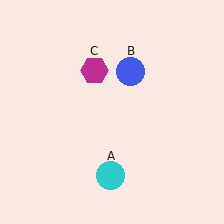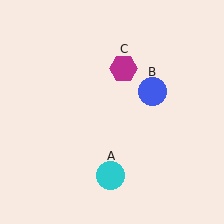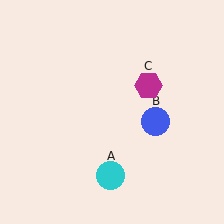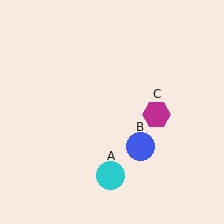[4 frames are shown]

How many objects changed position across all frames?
2 objects changed position: blue circle (object B), magenta hexagon (object C).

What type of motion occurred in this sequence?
The blue circle (object B), magenta hexagon (object C) rotated clockwise around the center of the scene.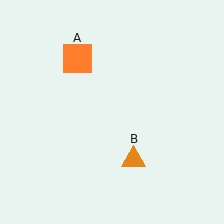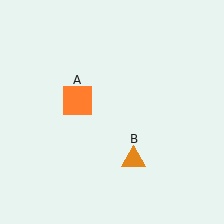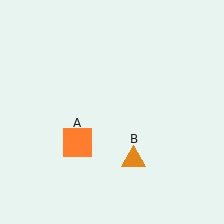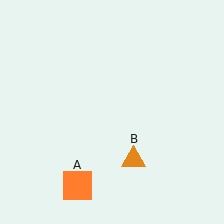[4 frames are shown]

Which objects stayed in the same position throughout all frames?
Orange triangle (object B) remained stationary.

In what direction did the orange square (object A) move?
The orange square (object A) moved down.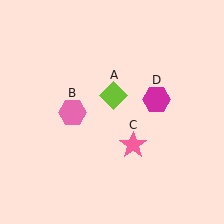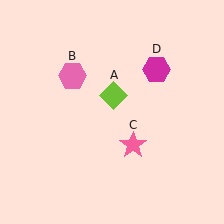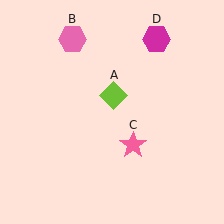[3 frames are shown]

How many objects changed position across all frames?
2 objects changed position: pink hexagon (object B), magenta hexagon (object D).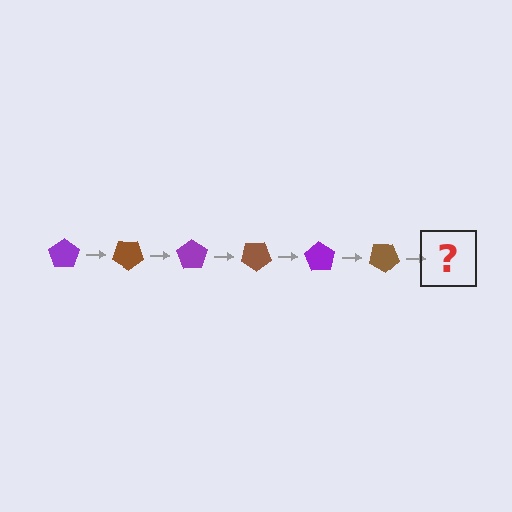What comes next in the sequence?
The next element should be a purple pentagon, rotated 210 degrees from the start.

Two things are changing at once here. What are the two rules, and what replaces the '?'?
The two rules are that it rotates 35 degrees each step and the color cycles through purple and brown. The '?' should be a purple pentagon, rotated 210 degrees from the start.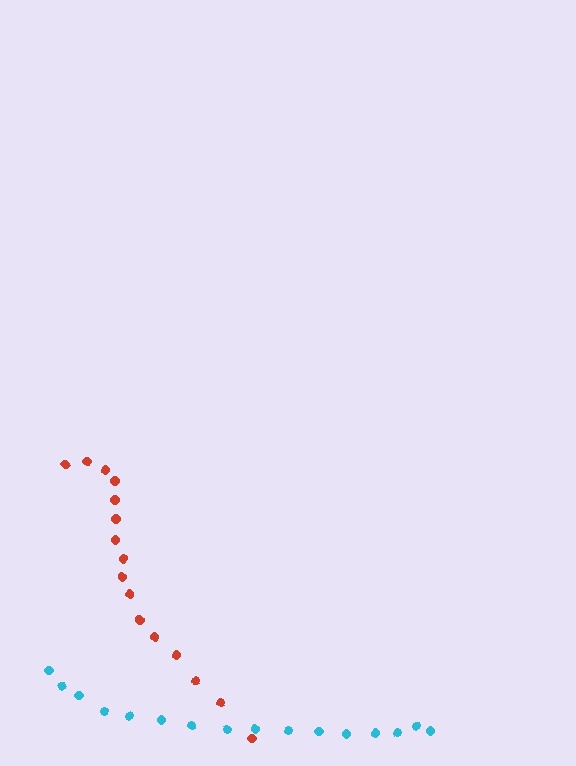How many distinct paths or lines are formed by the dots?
There are 2 distinct paths.